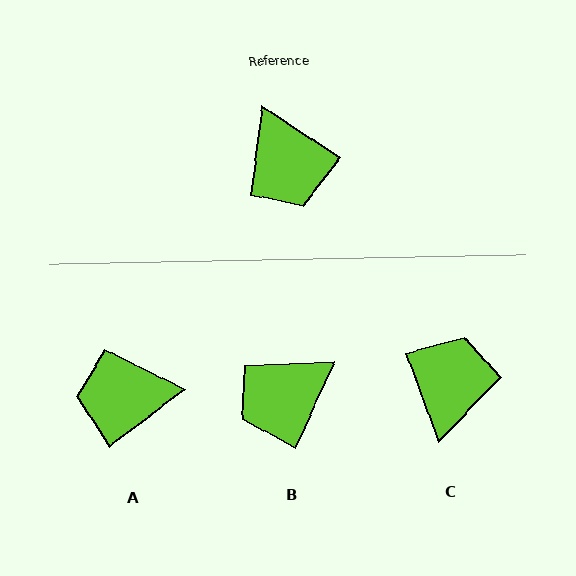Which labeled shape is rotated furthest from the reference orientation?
C, about 143 degrees away.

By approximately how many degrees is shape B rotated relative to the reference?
Approximately 81 degrees clockwise.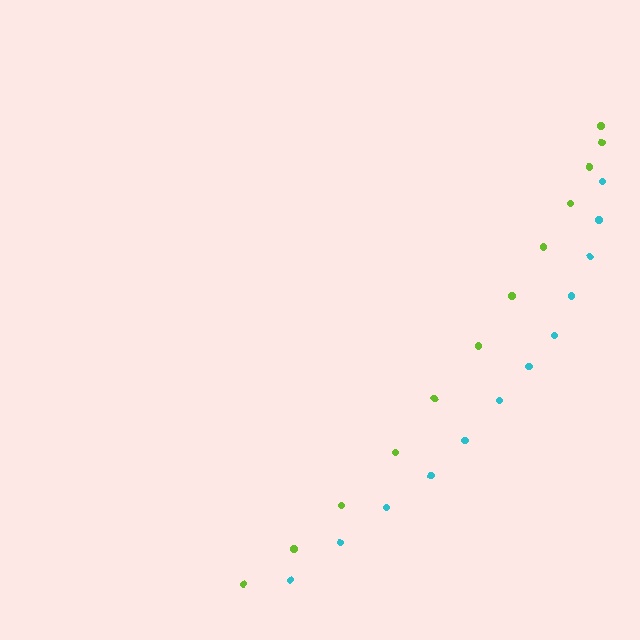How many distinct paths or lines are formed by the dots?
There are 2 distinct paths.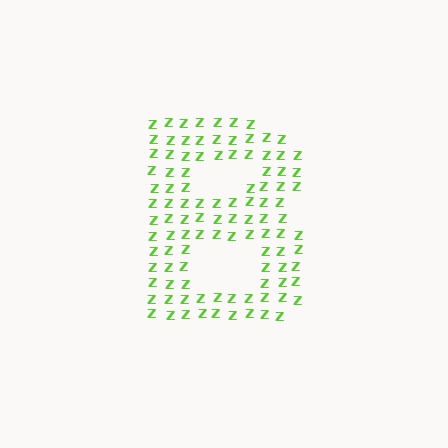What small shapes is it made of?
It is made of small letter Z's.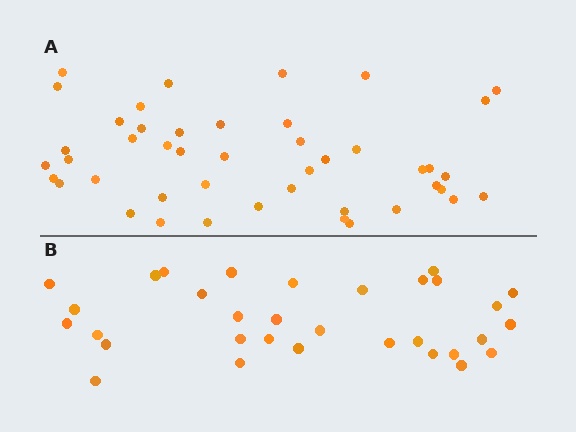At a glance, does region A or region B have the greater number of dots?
Region A (the top region) has more dots.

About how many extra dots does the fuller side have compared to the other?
Region A has approximately 15 more dots than region B.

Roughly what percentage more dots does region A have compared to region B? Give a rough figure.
About 40% more.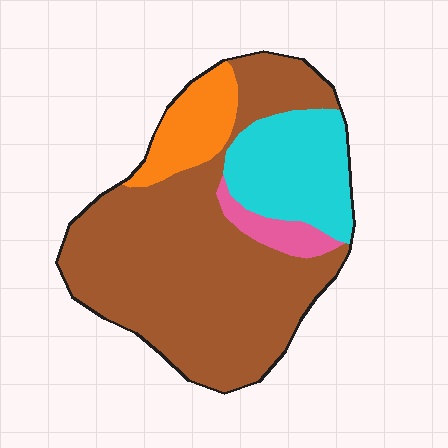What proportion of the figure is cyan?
Cyan covers roughly 20% of the figure.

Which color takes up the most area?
Brown, at roughly 65%.